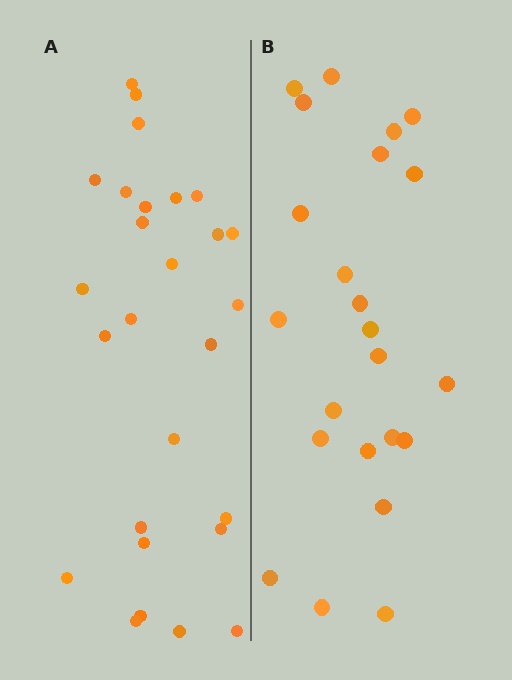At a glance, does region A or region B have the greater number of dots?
Region A (the left region) has more dots.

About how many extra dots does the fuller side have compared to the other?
Region A has about 4 more dots than region B.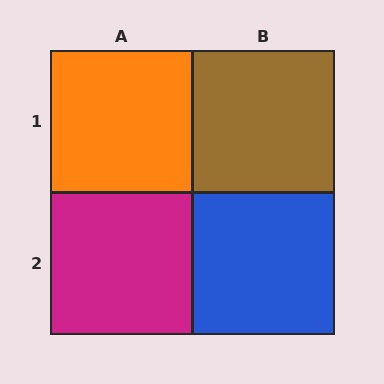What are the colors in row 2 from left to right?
Magenta, blue.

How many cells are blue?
1 cell is blue.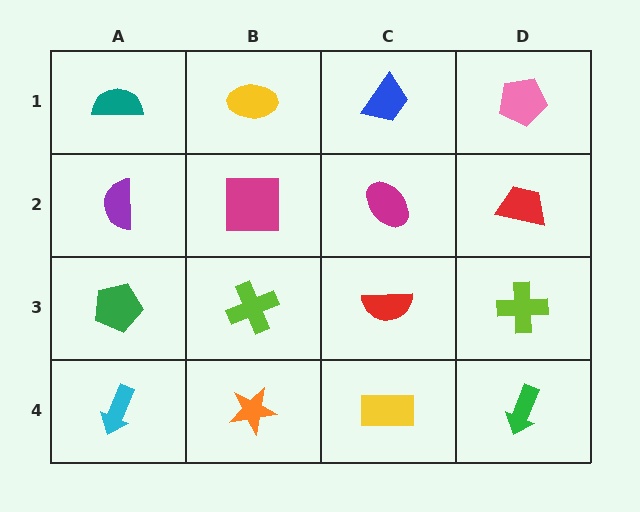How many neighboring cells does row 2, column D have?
3.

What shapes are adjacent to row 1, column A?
A purple semicircle (row 2, column A), a yellow ellipse (row 1, column B).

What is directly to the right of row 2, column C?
A red trapezoid.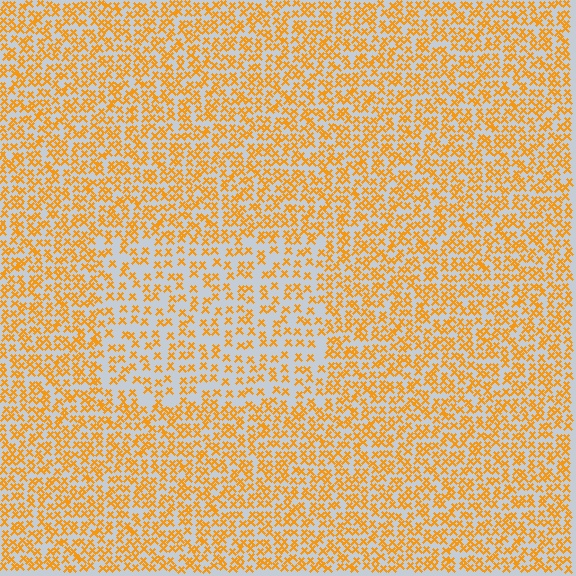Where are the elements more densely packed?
The elements are more densely packed outside the rectangle boundary.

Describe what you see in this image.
The image contains small orange elements arranged at two different densities. A rectangle-shaped region is visible where the elements are less densely packed than the surrounding area.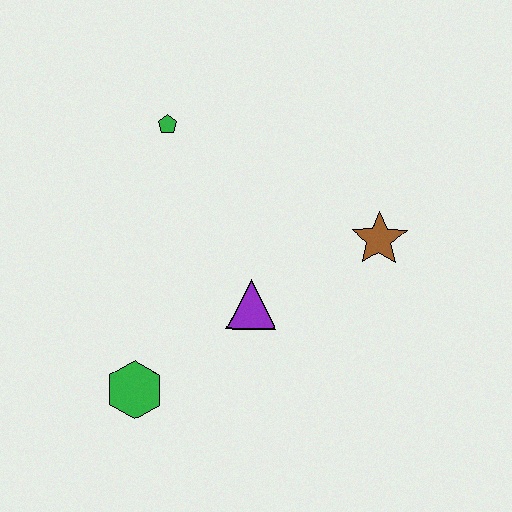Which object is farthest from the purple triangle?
The green pentagon is farthest from the purple triangle.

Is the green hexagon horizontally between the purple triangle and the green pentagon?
No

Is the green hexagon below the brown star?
Yes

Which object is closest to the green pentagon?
The purple triangle is closest to the green pentagon.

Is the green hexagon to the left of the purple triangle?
Yes